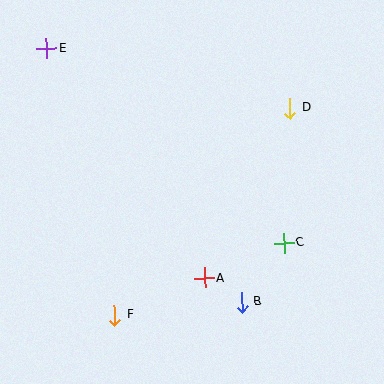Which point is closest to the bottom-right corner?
Point B is closest to the bottom-right corner.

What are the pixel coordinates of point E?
Point E is at (47, 48).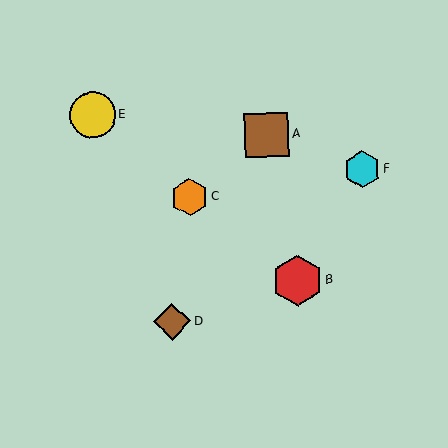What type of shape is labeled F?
Shape F is a cyan hexagon.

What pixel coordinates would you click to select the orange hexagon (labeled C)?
Click at (190, 197) to select the orange hexagon C.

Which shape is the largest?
The red hexagon (labeled B) is the largest.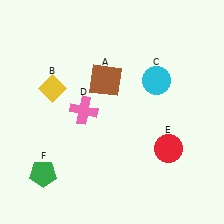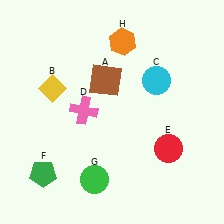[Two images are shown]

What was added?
A green circle (G), an orange hexagon (H) were added in Image 2.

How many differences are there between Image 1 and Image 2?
There are 2 differences between the two images.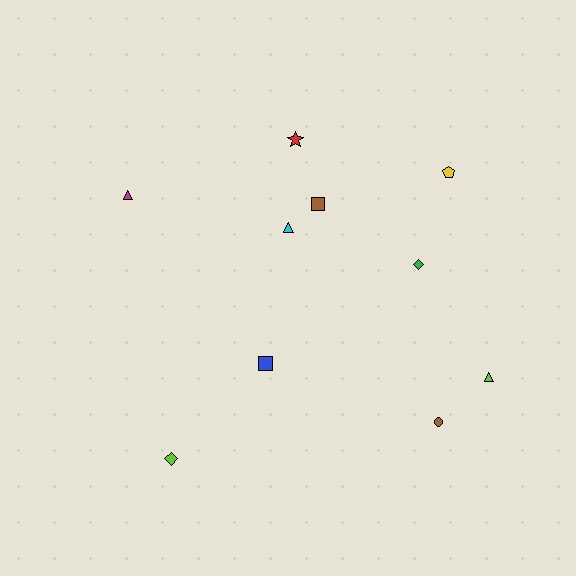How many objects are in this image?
There are 10 objects.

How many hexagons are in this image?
There are no hexagons.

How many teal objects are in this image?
There are no teal objects.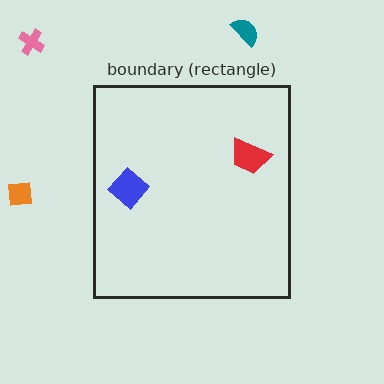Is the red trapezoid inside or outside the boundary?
Inside.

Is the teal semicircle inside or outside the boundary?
Outside.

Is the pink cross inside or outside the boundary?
Outside.